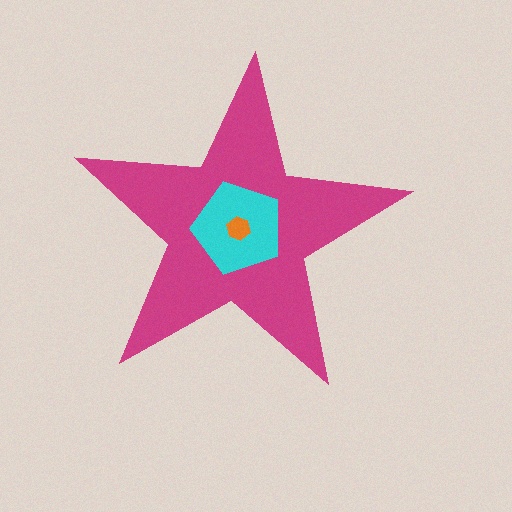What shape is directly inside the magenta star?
The cyan pentagon.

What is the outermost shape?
The magenta star.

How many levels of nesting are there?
3.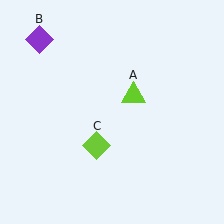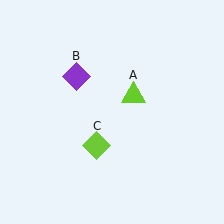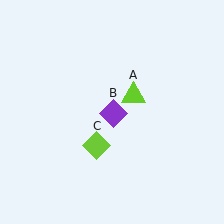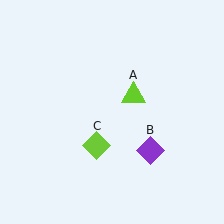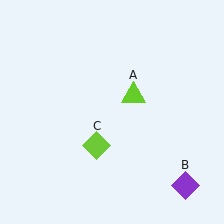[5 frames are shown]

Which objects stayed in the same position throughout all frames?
Lime triangle (object A) and lime diamond (object C) remained stationary.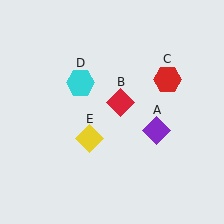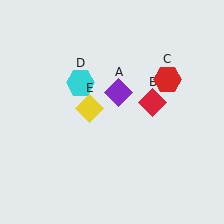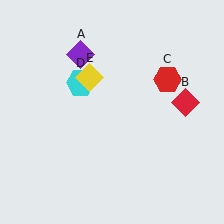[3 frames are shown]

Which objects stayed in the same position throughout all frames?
Red hexagon (object C) and cyan hexagon (object D) remained stationary.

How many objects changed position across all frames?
3 objects changed position: purple diamond (object A), red diamond (object B), yellow diamond (object E).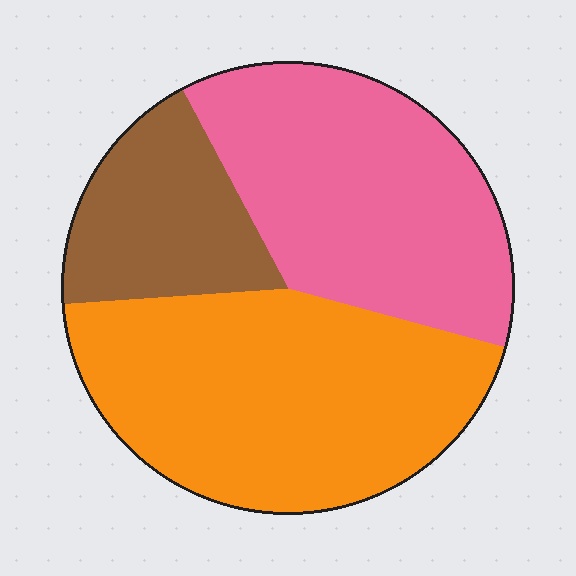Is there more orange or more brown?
Orange.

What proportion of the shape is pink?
Pink takes up about three eighths (3/8) of the shape.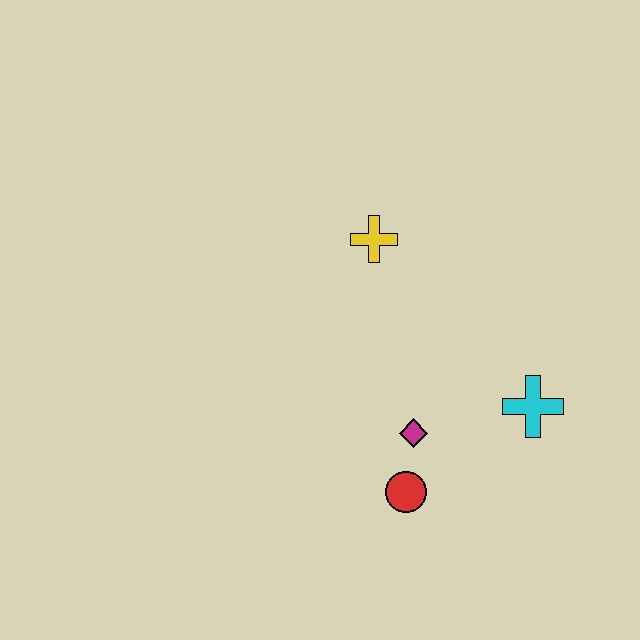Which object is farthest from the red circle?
The yellow cross is farthest from the red circle.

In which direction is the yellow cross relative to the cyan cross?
The yellow cross is above the cyan cross.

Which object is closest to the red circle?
The magenta diamond is closest to the red circle.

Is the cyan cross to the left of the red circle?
No